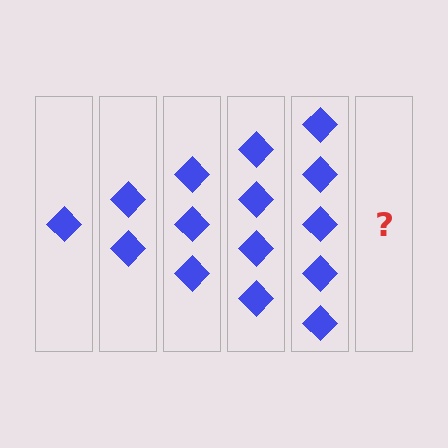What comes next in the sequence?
The next element should be 6 diamonds.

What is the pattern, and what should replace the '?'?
The pattern is that each step adds one more diamond. The '?' should be 6 diamonds.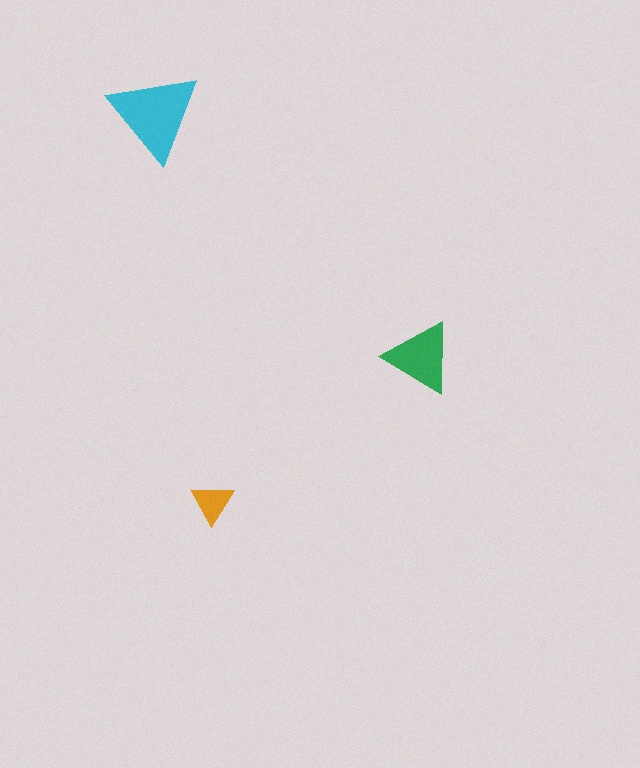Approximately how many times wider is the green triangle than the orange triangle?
About 1.5 times wider.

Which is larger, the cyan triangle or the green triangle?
The cyan one.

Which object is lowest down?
The orange triangle is bottommost.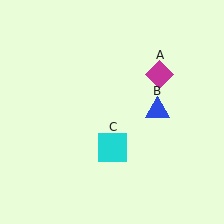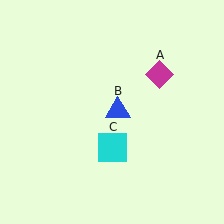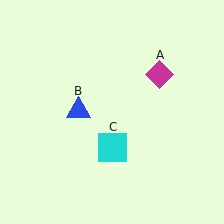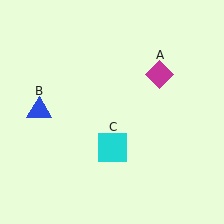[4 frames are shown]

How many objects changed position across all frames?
1 object changed position: blue triangle (object B).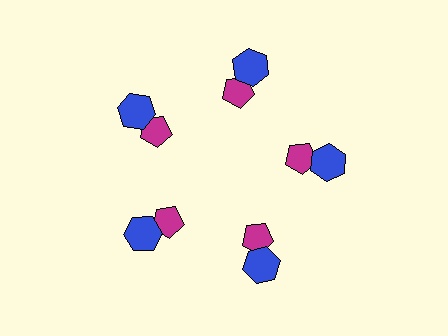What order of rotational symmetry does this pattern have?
This pattern has 5-fold rotational symmetry.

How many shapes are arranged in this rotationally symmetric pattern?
There are 10 shapes, arranged in 5 groups of 2.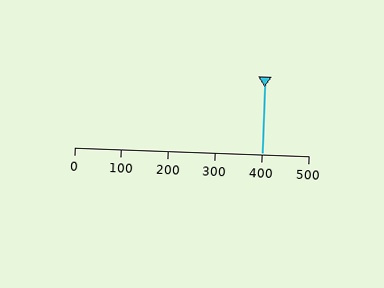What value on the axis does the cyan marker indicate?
The marker indicates approximately 400.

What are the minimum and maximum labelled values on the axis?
The axis runs from 0 to 500.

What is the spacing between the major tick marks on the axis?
The major ticks are spaced 100 apart.